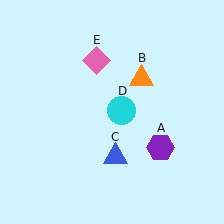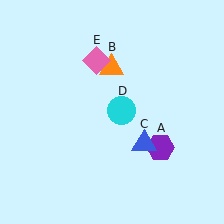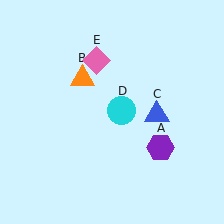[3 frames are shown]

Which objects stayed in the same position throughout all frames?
Purple hexagon (object A) and cyan circle (object D) and pink diamond (object E) remained stationary.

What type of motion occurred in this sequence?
The orange triangle (object B), blue triangle (object C) rotated counterclockwise around the center of the scene.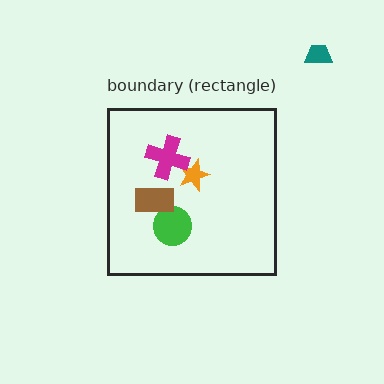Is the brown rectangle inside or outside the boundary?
Inside.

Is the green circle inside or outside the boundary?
Inside.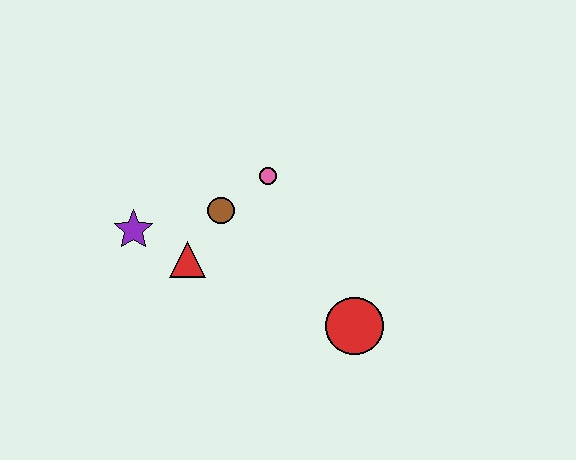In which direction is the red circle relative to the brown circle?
The red circle is to the right of the brown circle.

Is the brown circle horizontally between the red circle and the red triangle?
Yes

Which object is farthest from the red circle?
The purple star is farthest from the red circle.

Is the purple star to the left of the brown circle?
Yes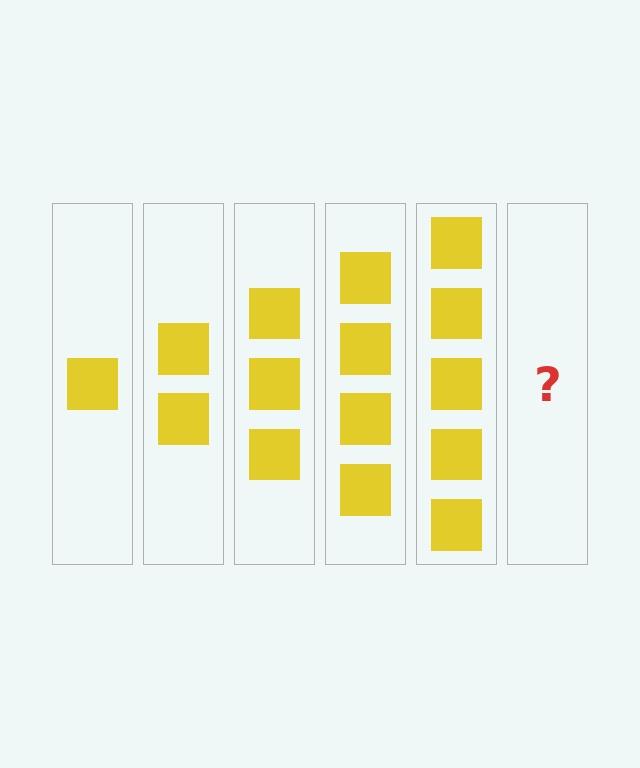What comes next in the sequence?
The next element should be 6 squares.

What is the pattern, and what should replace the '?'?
The pattern is that each step adds one more square. The '?' should be 6 squares.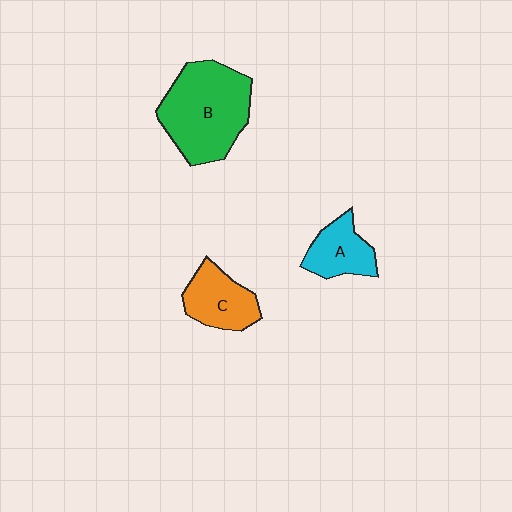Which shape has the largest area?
Shape B (green).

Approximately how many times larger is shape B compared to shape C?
Approximately 1.9 times.